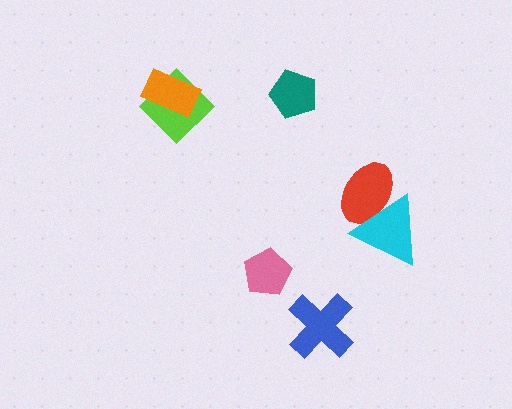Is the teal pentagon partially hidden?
No, no other shape covers it.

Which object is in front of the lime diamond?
The orange rectangle is in front of the lime diamond.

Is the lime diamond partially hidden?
Yes, it is partially covered by another shape.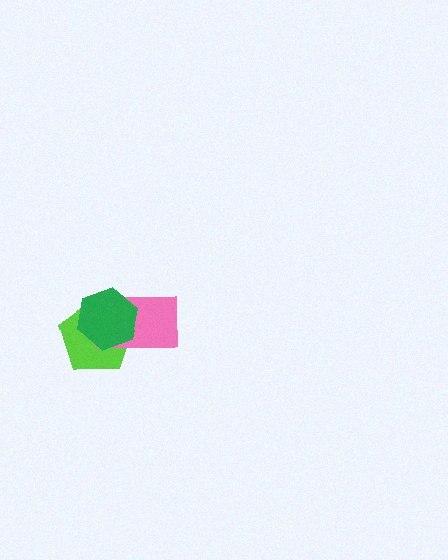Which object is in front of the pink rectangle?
The green hexagon is in front of the pink rectangle.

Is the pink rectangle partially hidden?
Yes, it is partially covered by another shape.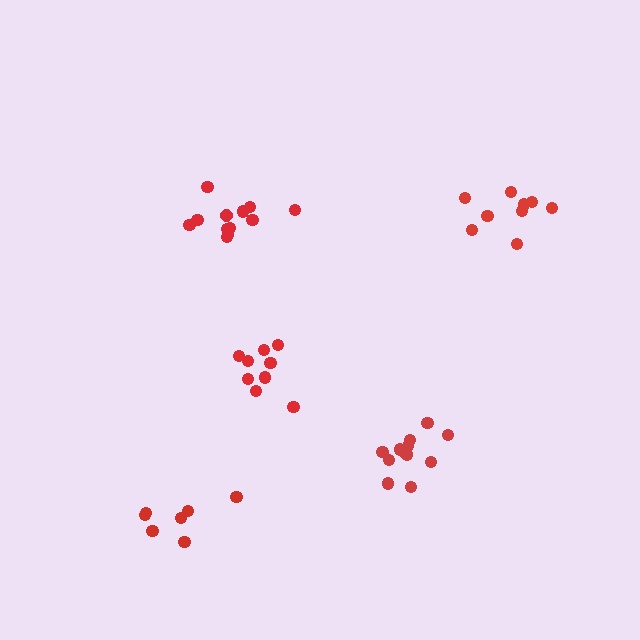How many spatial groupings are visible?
There are 5 spatial groupings.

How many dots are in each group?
Group 1: 9 dots, Group 2: 9 dots, Group 3: 12 dots, Group 4: 12 dots, Group 5: 7 dots (49 total).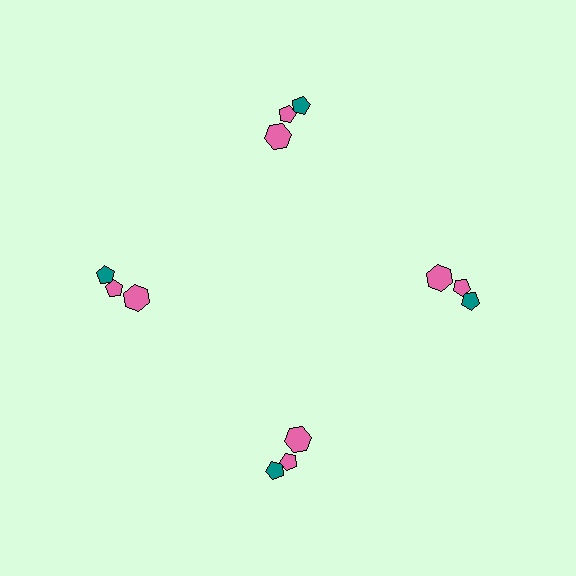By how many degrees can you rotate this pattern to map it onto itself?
The pattern maps onto itself every 90 degrees of rotation.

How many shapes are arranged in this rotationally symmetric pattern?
There are 12 shapes, arranged in 4 groups of 3.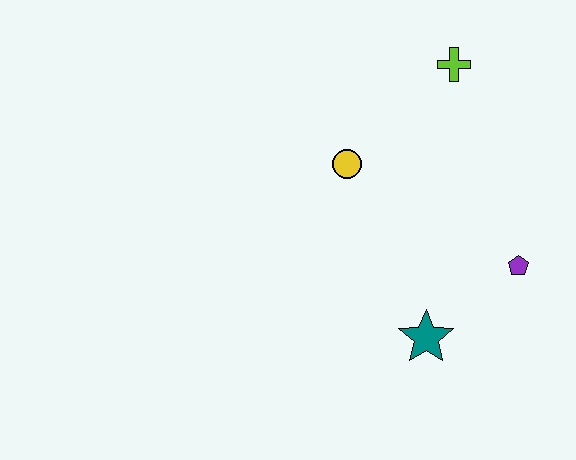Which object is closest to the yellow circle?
The lime cross is closest to the yellow circle.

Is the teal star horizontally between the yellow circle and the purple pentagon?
Yes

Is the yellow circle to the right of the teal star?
No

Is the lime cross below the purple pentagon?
No